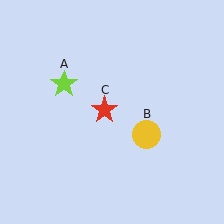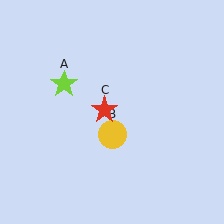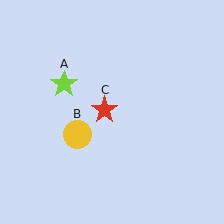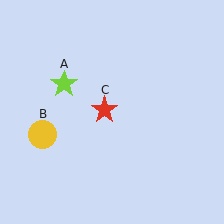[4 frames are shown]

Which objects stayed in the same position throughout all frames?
Lime star (object A) and red star (object C) remained stationary.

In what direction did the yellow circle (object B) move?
The yellow circle (object B) moved left.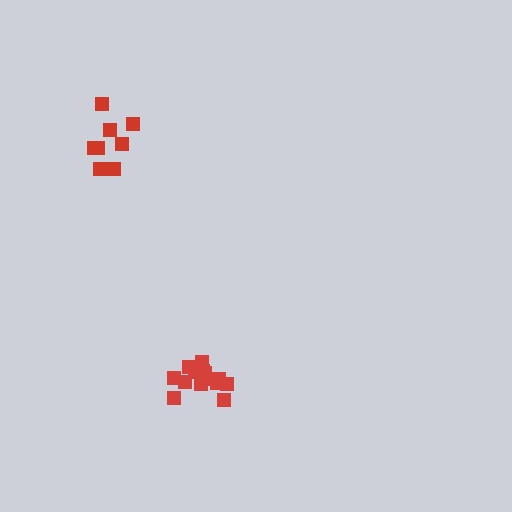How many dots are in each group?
Group 1: 14 dots, Group 2: 8 dots (22 total).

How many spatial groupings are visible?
There are 2 spatial groupings.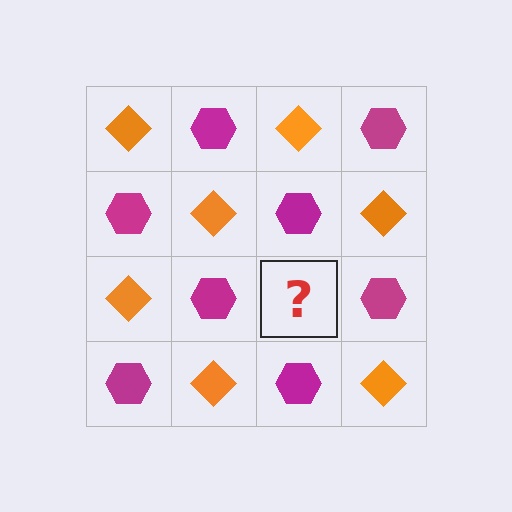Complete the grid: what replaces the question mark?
The question mark should be replaced with an orange diamond.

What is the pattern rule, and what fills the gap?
The rule is that it alternates orange diamond and magenta hexagon in a checkerboard pattern. The gap should be filled with an orange diamond.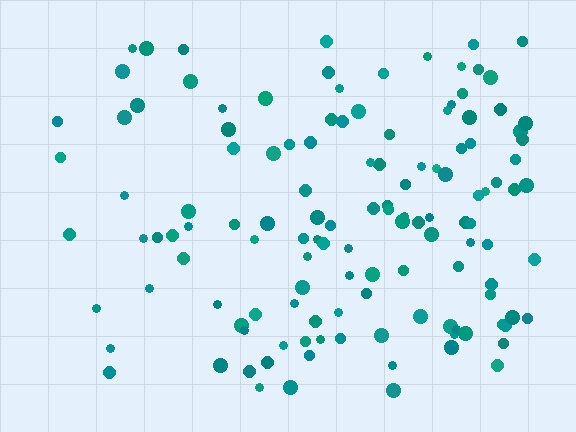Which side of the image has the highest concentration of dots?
The right.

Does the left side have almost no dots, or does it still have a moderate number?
Still a moderate number, just noticeably fewer than the right.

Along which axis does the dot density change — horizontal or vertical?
Horizontal.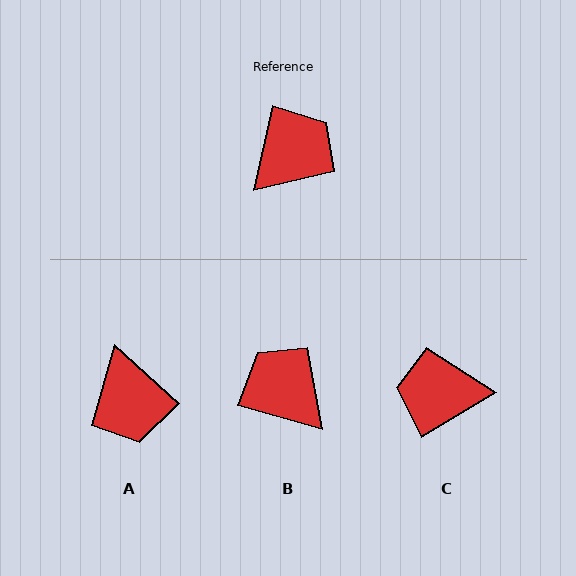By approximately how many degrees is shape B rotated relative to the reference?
Approximately 88 degrees counter-clockwise.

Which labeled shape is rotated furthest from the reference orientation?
C, about 134 degrees away.